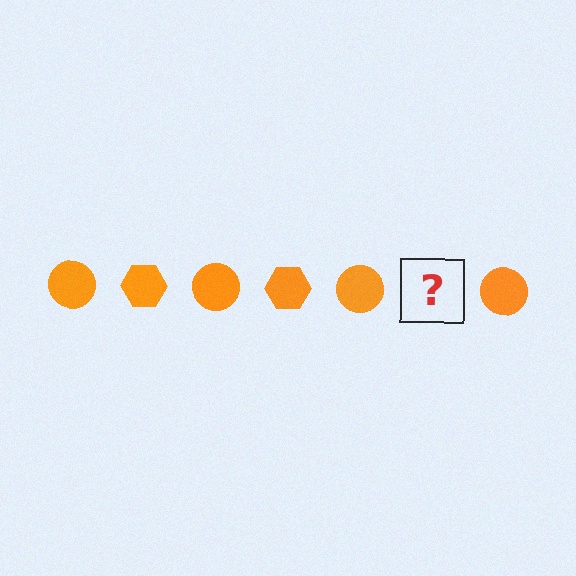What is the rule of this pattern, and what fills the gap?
The rule is that the pattern cycles through circle, hexagon shapes in orange. The gap should be filled with an orange hexagon.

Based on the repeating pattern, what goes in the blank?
The blank should be an orange hexagon.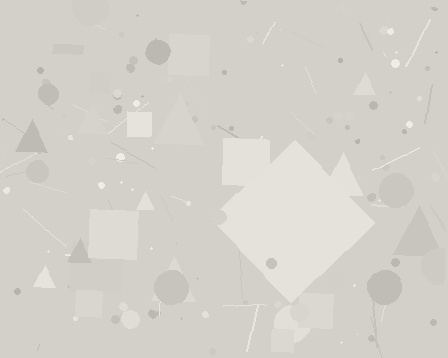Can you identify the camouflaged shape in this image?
The camouflaged shape is a diamond.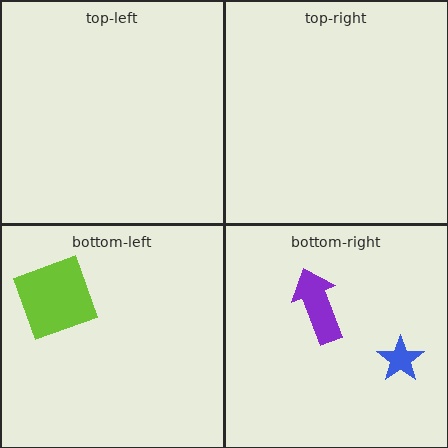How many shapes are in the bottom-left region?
1.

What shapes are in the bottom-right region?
The blue star, the purple arrow.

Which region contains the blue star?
The bottom-right region.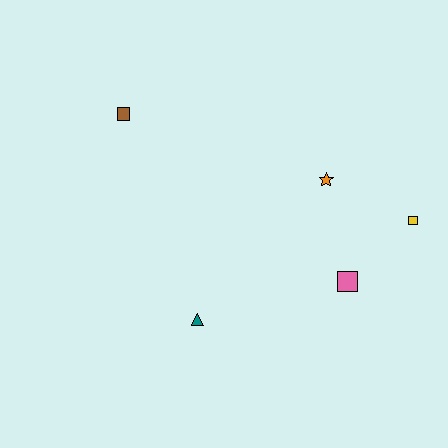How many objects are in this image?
There are 5 objects.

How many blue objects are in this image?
There are no blue objects.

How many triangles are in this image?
There is 1 triangle.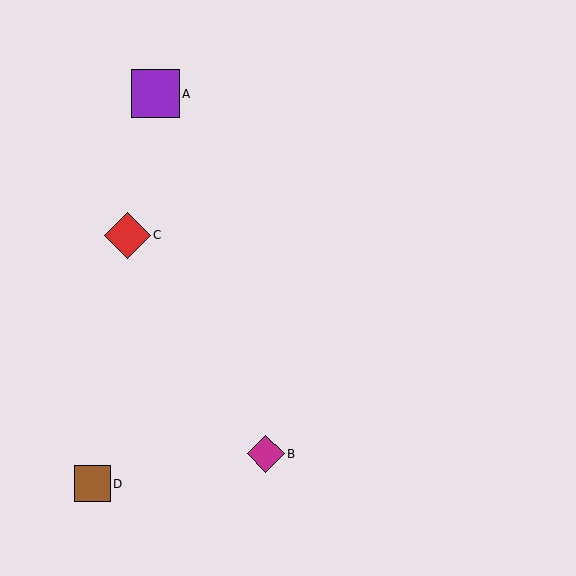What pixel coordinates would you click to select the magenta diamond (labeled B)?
Click at (266, 454) to select the magenta diamond B.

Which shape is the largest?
The purple square (labeled A) is the largest.